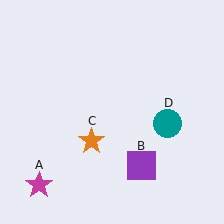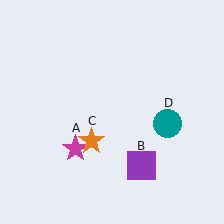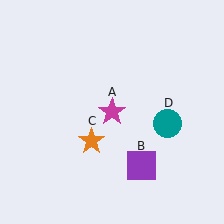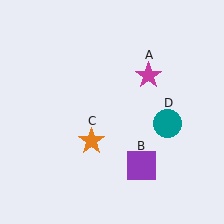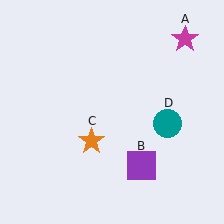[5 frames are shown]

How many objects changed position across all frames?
1 object changed position: magenta star (object A).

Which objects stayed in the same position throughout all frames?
Purple square (object B) and orange star (object C) and teal circle (object D) remained stationary.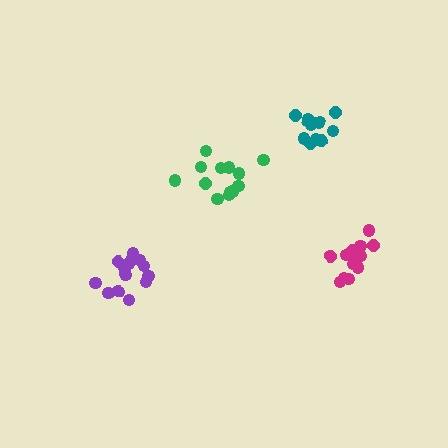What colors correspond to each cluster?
The clusters are colored: purple, green, magenta, teal.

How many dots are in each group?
Group 1: 14 dots, Group 2: 14 dots, Group 3: 13 dots, Group 4: 12 dots (53 total).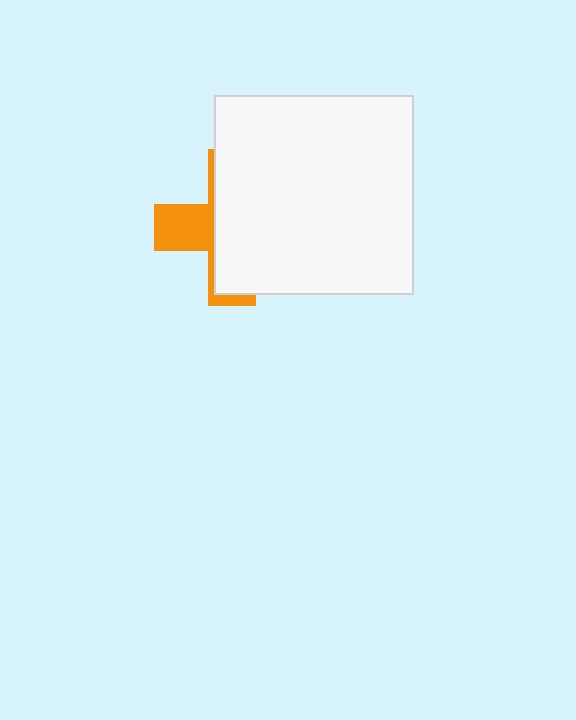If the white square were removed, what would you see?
You would see the complete orange cross.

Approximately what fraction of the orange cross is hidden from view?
Roughly 69% of the orange cross is hidden behind the white square.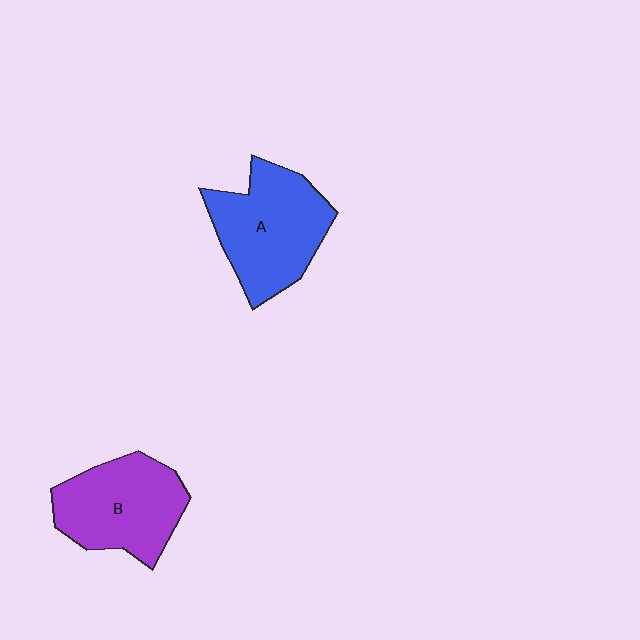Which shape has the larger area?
Shape A (blue).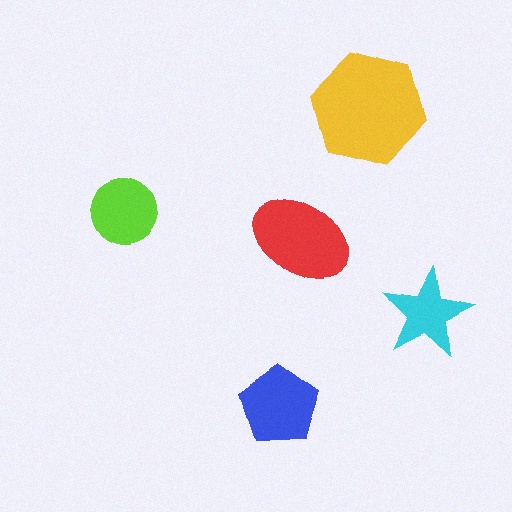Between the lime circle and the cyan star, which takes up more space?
The lime circle.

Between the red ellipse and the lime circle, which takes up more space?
The red ellipse.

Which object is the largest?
The yellow hexagon.